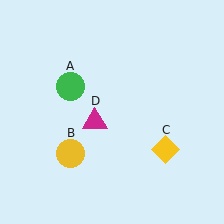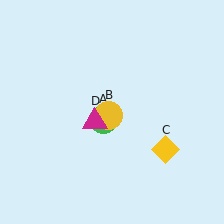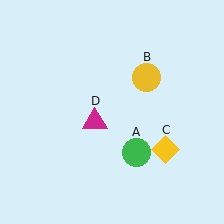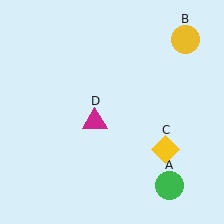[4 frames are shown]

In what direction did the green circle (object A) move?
The green circle (object A) moved down and to the right.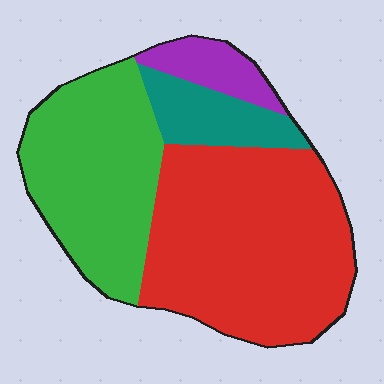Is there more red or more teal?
Red.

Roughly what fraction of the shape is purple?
Purple takes up about one tenth (1/10) of the shape.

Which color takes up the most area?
Red, at roughly 50%.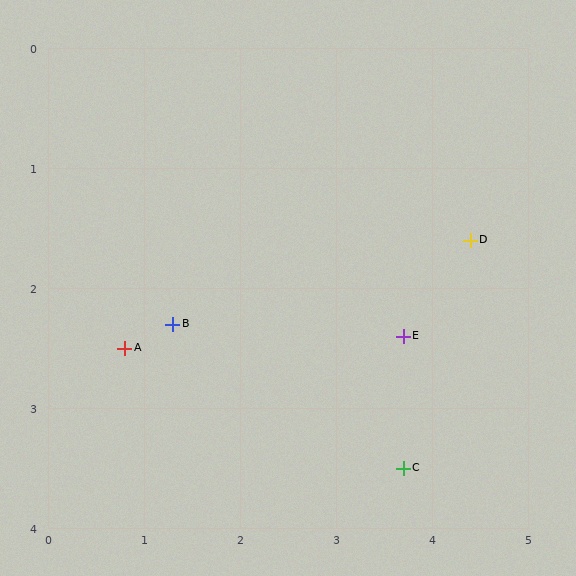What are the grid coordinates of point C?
Point C is at approximately (3.7, 3.5).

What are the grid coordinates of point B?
Point B is at approximately (1.3, 2.3).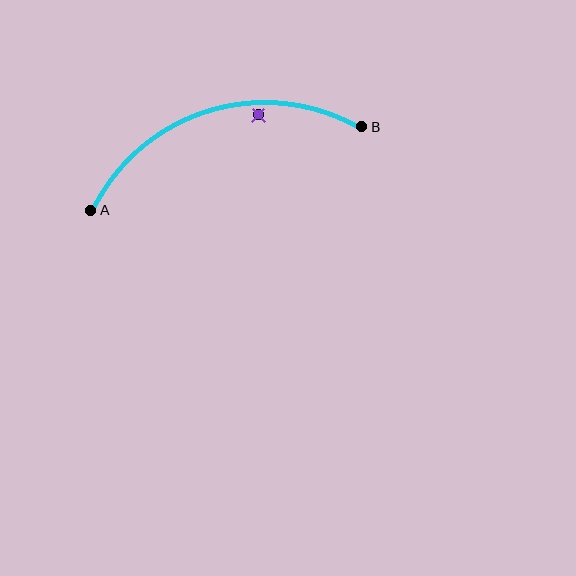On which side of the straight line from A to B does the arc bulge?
The arc bulges above the straight line connecting A and B.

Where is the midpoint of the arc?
The arc midpoint is the point on the curve farthest from the straight line joining A and B. It sits above that line.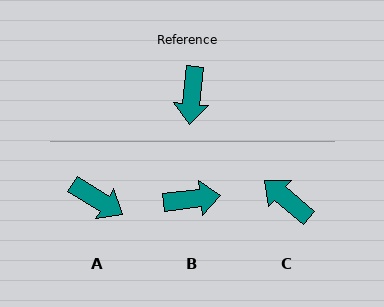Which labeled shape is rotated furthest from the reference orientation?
C, about 125 degrees away.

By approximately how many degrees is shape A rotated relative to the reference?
Approximately 64 degrees counter-clockwise.